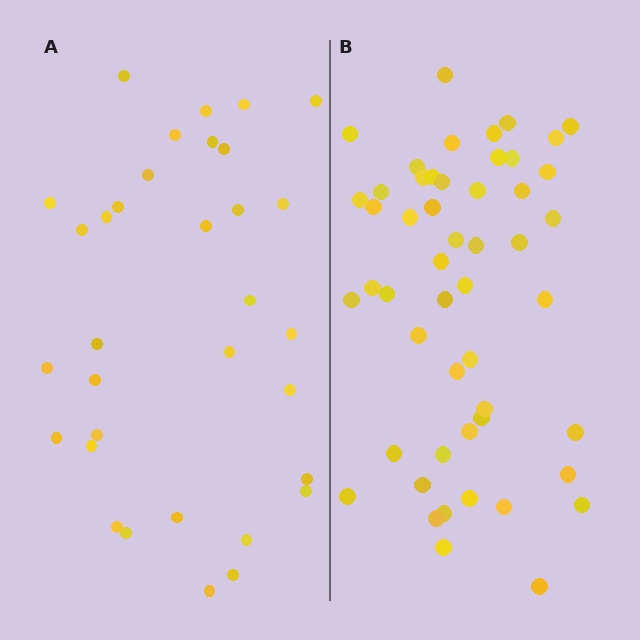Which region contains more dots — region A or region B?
Region B (the right region) has more dots.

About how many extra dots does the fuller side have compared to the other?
Region B has approximately 20 more dots than region A.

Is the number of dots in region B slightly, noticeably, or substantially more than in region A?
Region B has substantially more. The ratio is roughly 1.5 to 1.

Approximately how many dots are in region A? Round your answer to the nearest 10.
About 30 dots. (The exact count is 33, which rounds to 30.)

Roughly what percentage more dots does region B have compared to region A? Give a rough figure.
About 55% more.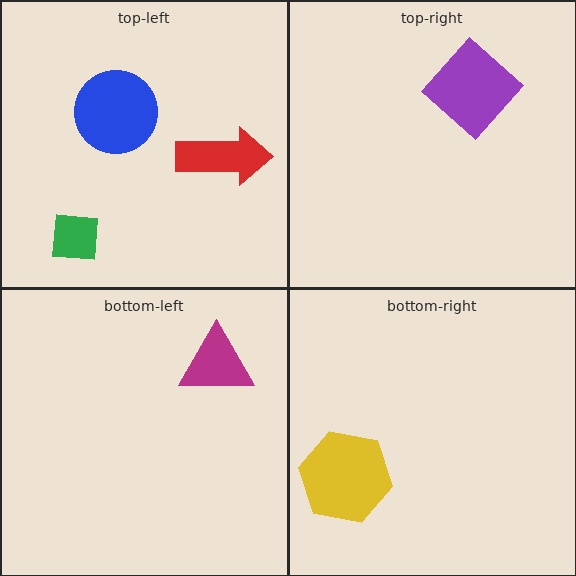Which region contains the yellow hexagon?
The bottom-right region.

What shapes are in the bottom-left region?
The magenta triangle.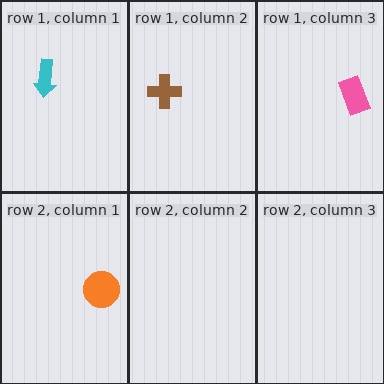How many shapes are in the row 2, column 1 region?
1.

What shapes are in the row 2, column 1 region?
The orange circle.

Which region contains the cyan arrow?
The row 1, column 1 region.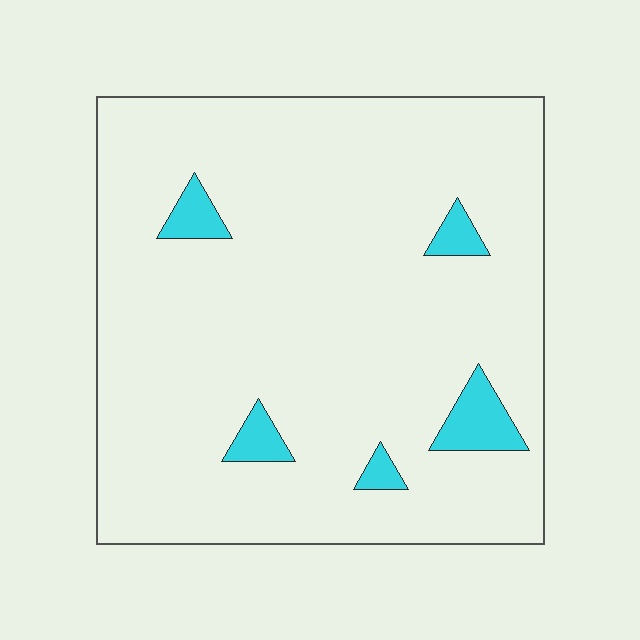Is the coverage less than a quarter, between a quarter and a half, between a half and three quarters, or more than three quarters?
Less than a quarter.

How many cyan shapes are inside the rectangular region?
5.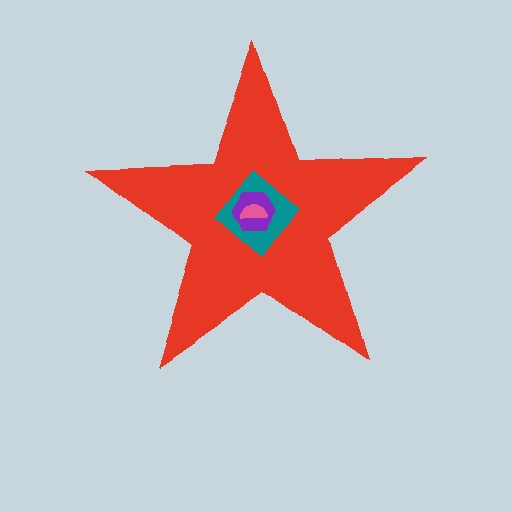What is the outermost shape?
The red star.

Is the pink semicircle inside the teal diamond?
Yes.